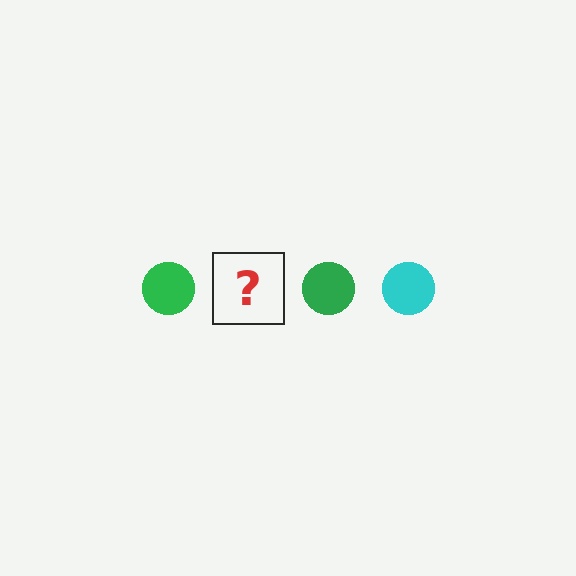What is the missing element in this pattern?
The missing element is a cyan circle.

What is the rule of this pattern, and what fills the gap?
The rule is that the pattern cycles through green, cyan circles. The gap should be filled with a cyan circle.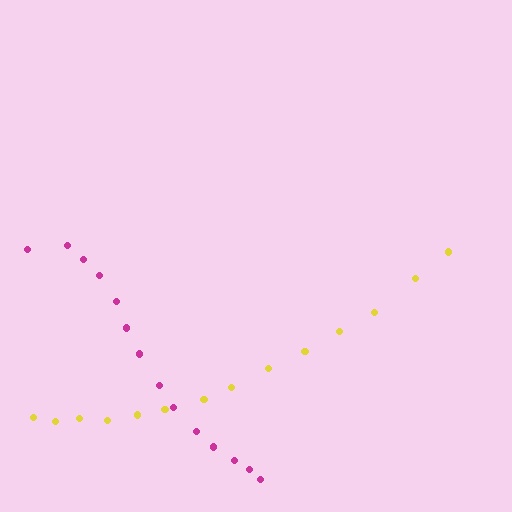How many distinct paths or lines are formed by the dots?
There are 2 distinct paths.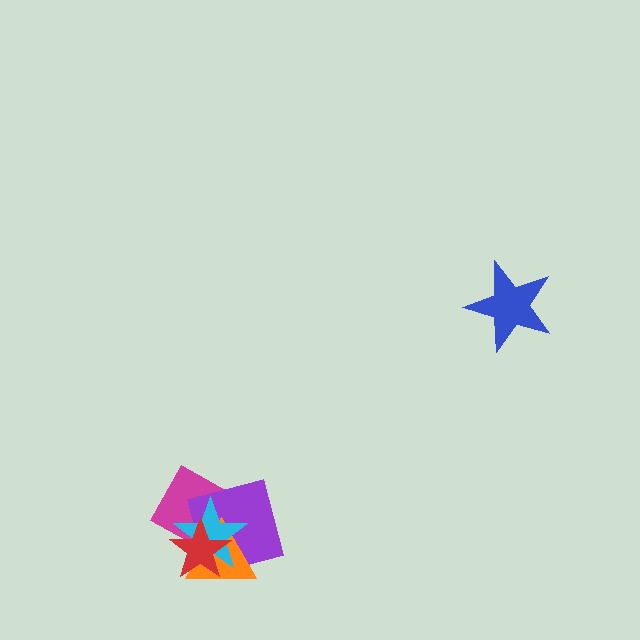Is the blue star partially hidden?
No, no other shape covers it.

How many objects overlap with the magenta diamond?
4 objects overlap with the magenta diamond.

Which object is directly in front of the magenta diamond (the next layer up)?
The purple square is directly in front of the magenta diamond.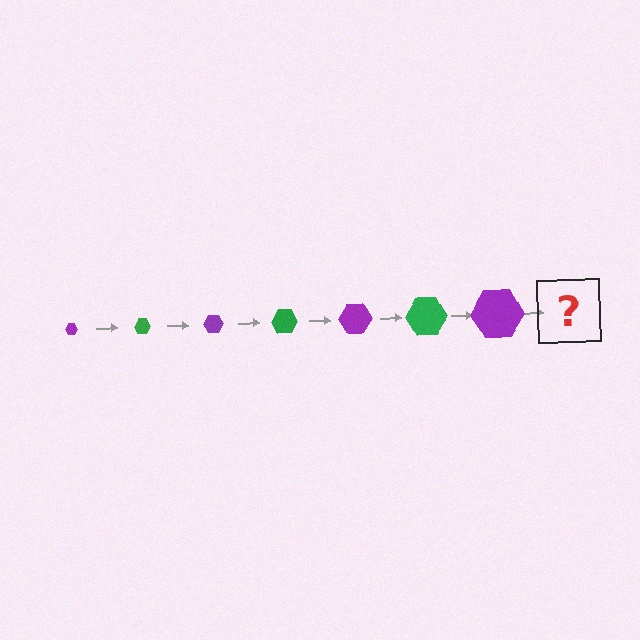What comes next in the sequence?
The next element should be a green hexagon, larger than the previous one.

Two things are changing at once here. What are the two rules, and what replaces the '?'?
The two rules are that the hexagon grows larger each step and the color cycles through purple and green. The '?' should be a green hexagon, larger than the previous one.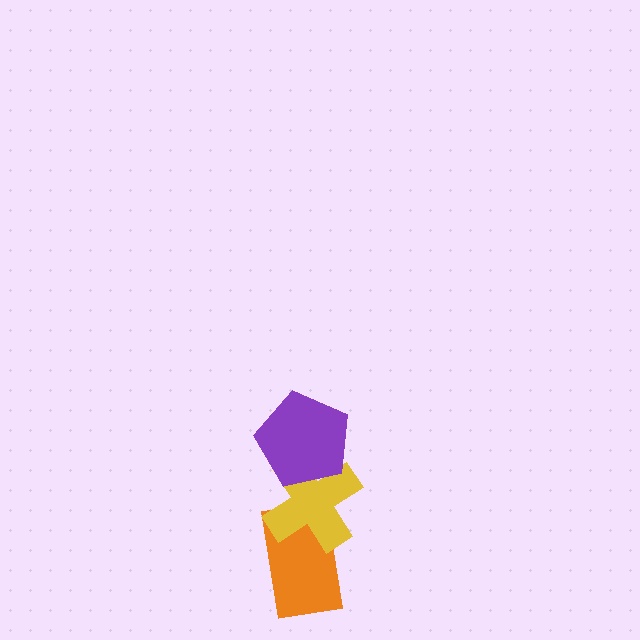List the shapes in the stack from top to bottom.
From top to bottom: the purple pentagon, the yellow cross, the orange rectangle.